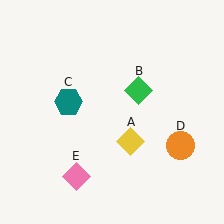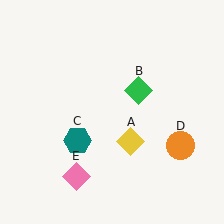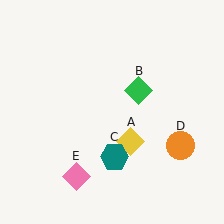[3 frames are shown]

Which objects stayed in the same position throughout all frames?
Yellow diamond (object A) and green diamond (object B) and orange circle (object D) and pink diamond (object E) remained stationary.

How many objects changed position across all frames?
1 object changed position: teal hexagon (object C).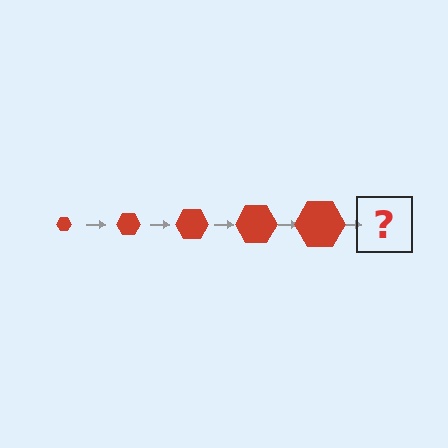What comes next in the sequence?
The next element should be a red hexagon, larger than the previous one.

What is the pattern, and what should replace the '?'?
The pattern is that the hexagon gets progressively larger each step. The '?' should be a red hexagon, larger than the previous one.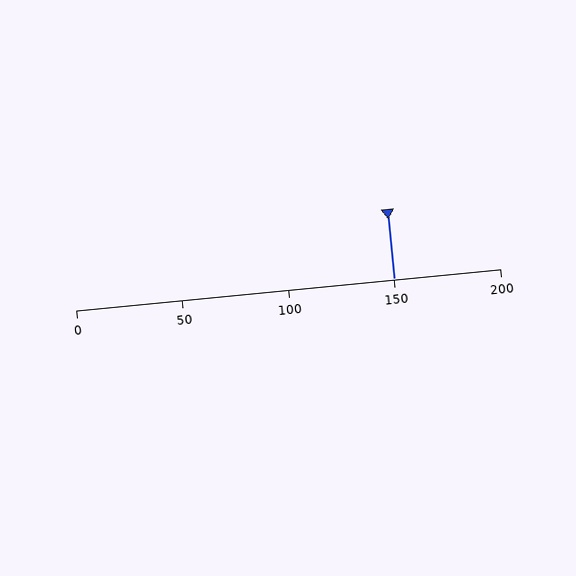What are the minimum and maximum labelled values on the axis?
The axis runs from 0 to 200.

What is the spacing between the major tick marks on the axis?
The major ticks are spaced 50 apart.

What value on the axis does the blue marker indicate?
The marker indicates approximately 150.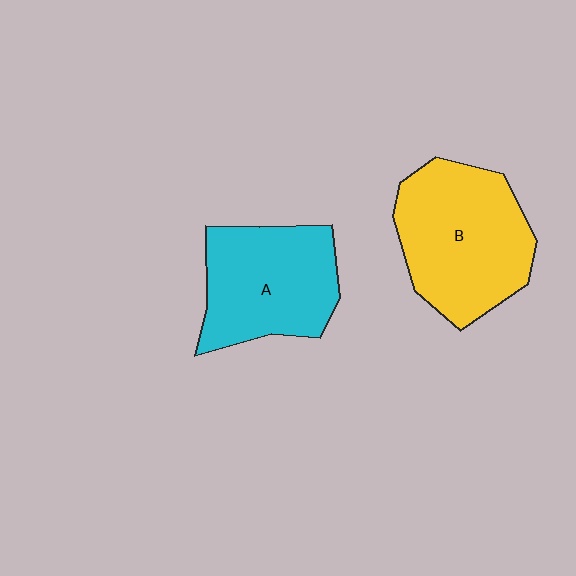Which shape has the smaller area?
Shape A (cyan).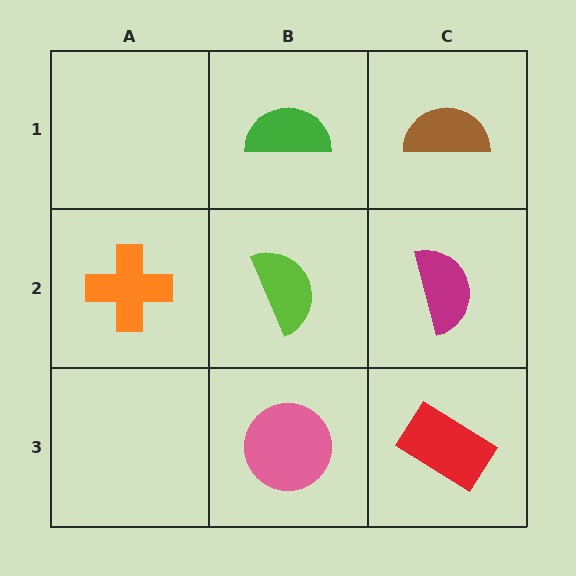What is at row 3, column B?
A pink circle.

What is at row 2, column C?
A magenta semicircle.